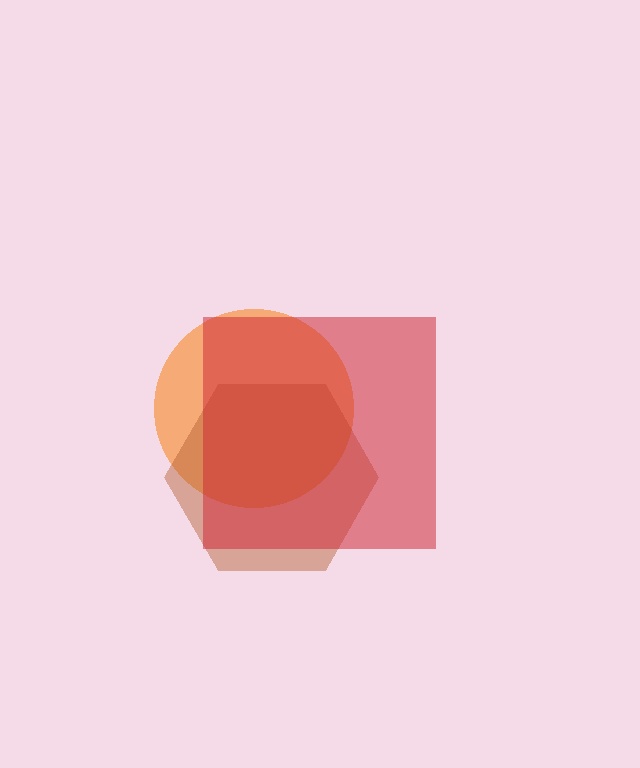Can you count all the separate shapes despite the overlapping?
Yes, there are 3 separate shapes.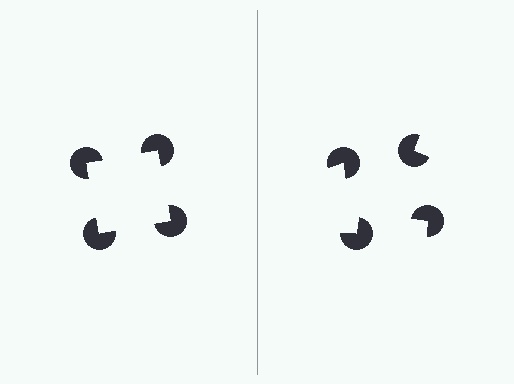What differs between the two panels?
The pac-man discs are positioned identically on both sides; only the wedge orientations differ. On the left they align to a square; on the right they are misaligned.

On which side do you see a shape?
An illusory square appears on the left side. On the right side the wedge cuts are rotated, so no coherent shape forms.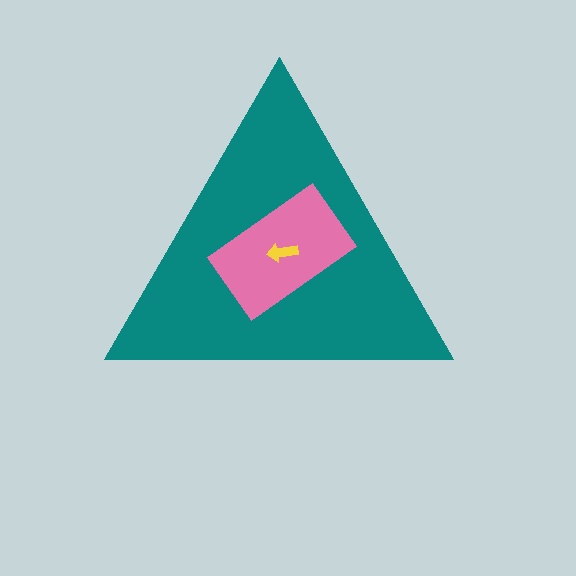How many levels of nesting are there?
3.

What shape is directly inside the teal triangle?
The pink rectangle.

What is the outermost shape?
The teal triangle.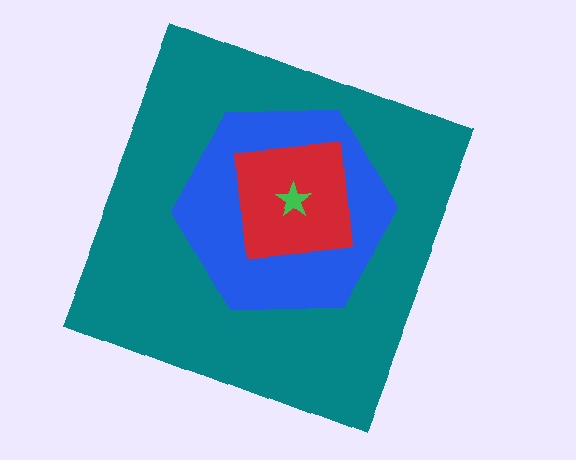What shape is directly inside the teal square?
The blue hexagon.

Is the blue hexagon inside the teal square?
Yes.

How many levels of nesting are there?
4.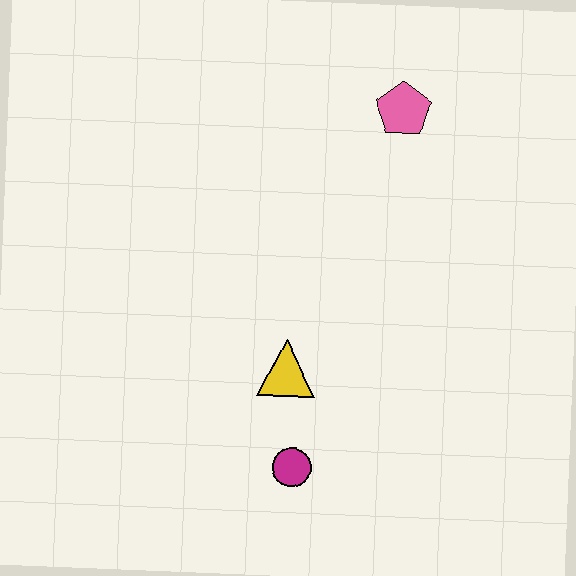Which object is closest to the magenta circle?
The yellow triangle is closest to the magenta circle.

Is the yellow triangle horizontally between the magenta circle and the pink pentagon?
No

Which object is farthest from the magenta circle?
The pink pentagon is farthest from the magenta circle.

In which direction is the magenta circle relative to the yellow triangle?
The magenta circle is below the yellow triangle.